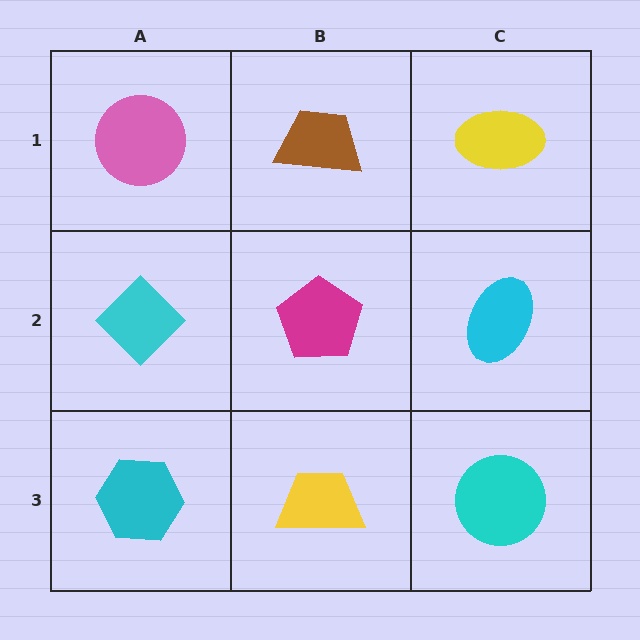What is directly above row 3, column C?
A cyan ellipse.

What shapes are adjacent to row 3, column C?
A cyan ellipse (row 2, column C), a yellow trapezoid (row 3, column B).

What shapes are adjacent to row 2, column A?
A pink circle (row 1, column A), a cyan hexagon (row 3, column A), a magenta pentagon (row 2, column B).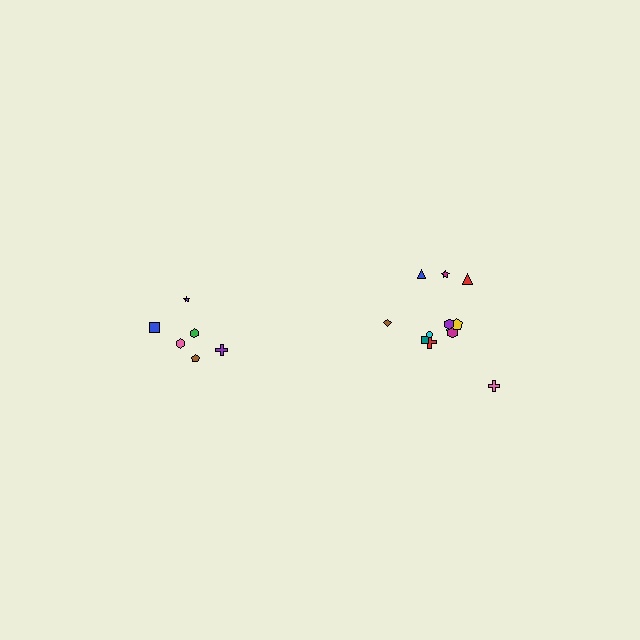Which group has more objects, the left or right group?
The right group.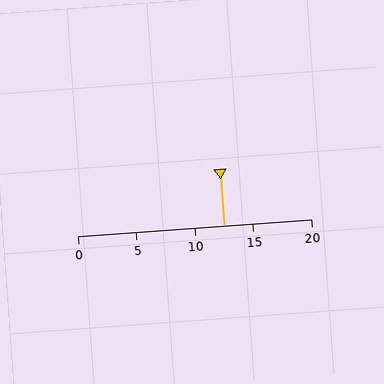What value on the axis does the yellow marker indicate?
The marker indicates approximately 12.5.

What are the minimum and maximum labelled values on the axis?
The axis runs from 0 to 20.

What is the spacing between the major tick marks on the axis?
The major ticks are spaced 5 apart.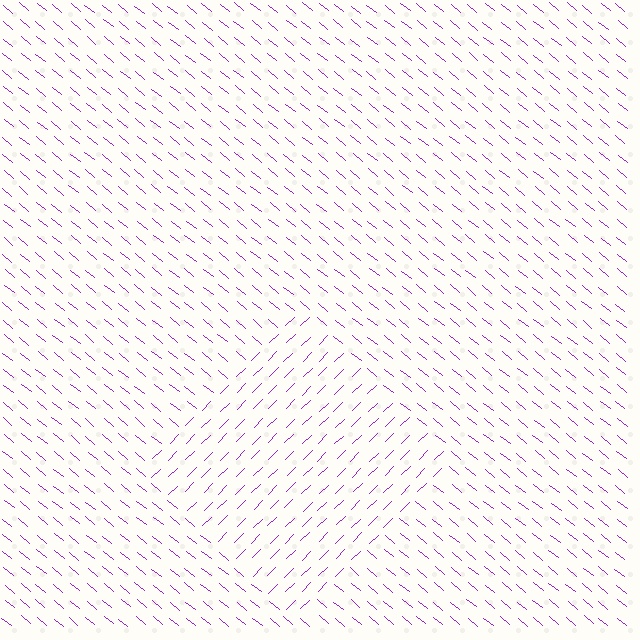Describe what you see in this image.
The image is filled with small purple line segments. A diamond region in the image has lines oriented differently from the surrounding lines, creating a visible texture boundary.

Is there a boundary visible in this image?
Yes, there is a texture boundary formed by a change in line orientation.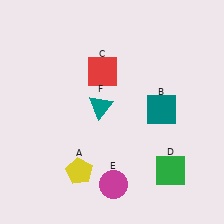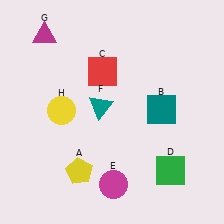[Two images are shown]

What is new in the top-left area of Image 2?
A yellow circle (H) was added in the top-left area of Image 2.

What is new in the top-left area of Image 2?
A magenta triangle (G) was added in the top-left area of Image 2.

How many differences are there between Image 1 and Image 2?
There are 2 differences between the two images.